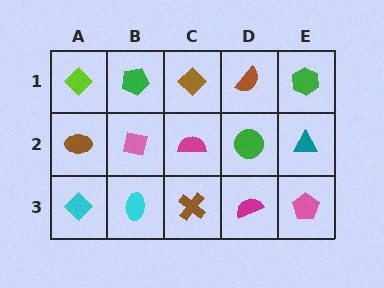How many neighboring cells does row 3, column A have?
2.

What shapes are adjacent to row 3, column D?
A green circle (row 2, column D), a brown cross (row 3, column C), a pink pentagon (row 3, column E).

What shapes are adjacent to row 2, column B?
A green pentagon (row 1, column B), a cyan ellipse (row 3, column B), a brown ellipse (row 2, column A), a magenta semicircle (row 2, column C).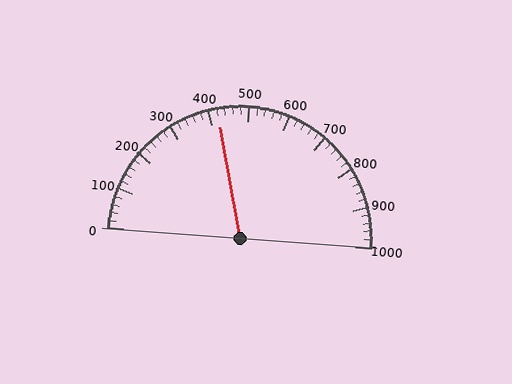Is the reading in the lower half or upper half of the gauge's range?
The reading is in the lower half of the range (0 to 1000).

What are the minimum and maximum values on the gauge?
The gauge ranges from 0 to 1000.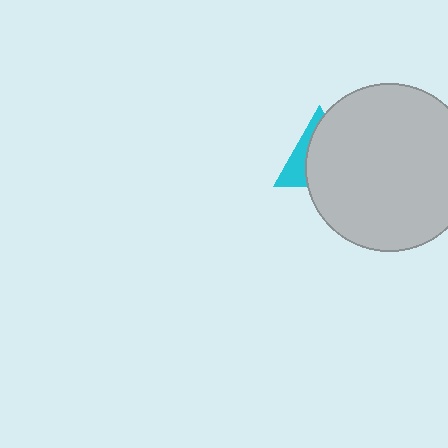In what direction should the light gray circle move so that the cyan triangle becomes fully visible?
The light gray circle should move right. That is the shortest direction to clear the overlap and leave the cyan triangle fully visible.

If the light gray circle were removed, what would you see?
You would see the complete cyan triangle.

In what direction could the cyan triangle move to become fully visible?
The cyan triangle could move left. That would shift it out from behind the light gray circle entirely.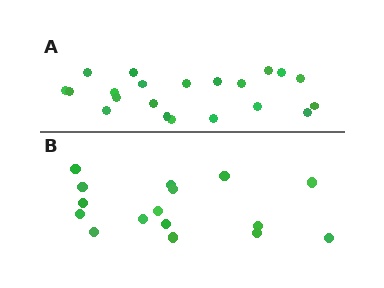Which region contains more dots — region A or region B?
Region A (the top region) has more dots.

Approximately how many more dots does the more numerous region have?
Region A has about 5 more dots than region B.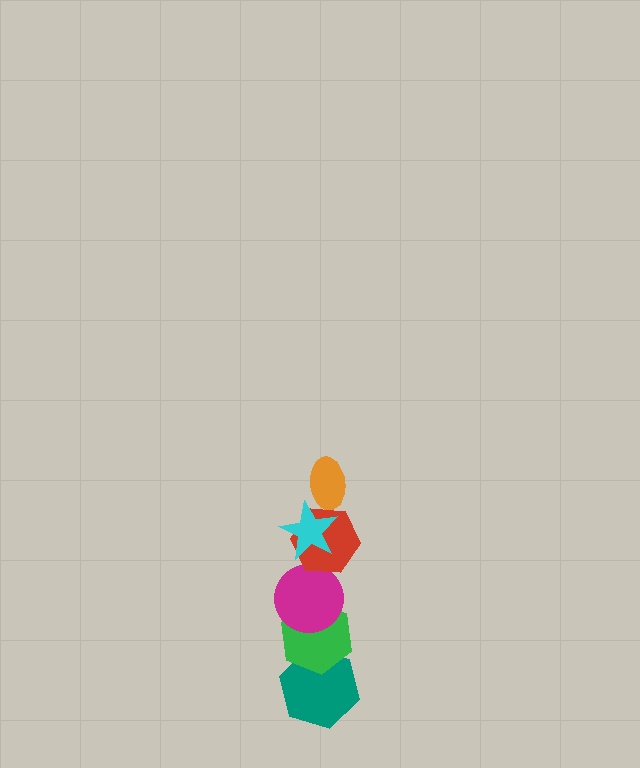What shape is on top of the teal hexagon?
The green hexagon is on top of the teal hexagon.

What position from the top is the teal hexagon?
The teal hexagon is 6th from the top.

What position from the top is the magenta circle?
The magenta circle is 4th from the top.